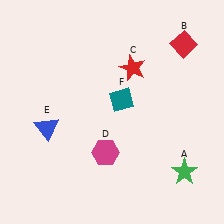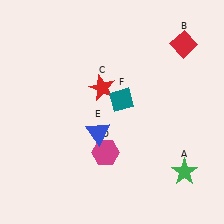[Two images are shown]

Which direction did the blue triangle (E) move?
The blue triangle (E) moved right.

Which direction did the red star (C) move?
The red star (C) moved left.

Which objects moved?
The objects that moved are: the red star (C), the blue triangle (E).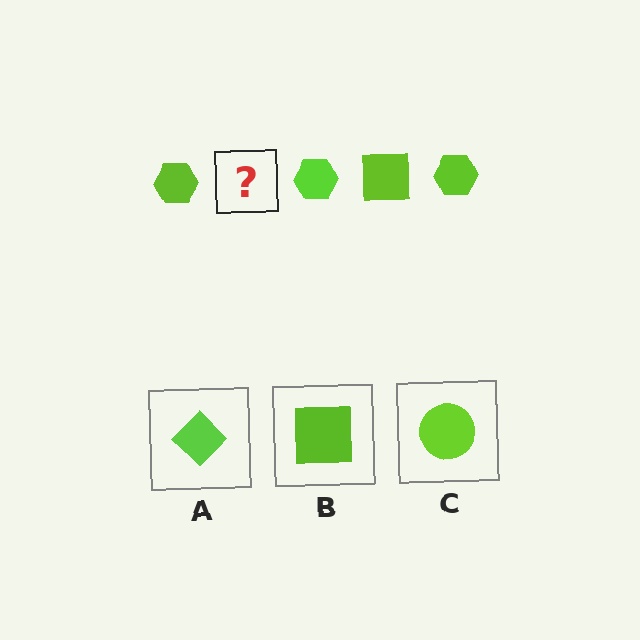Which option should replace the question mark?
Option B.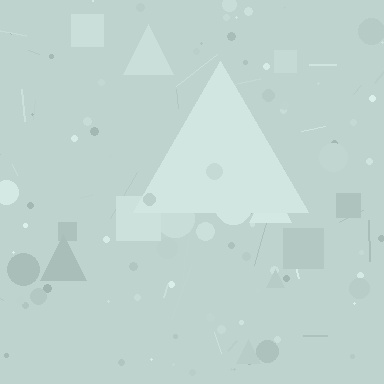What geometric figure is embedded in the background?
A triangle is embedded in the background.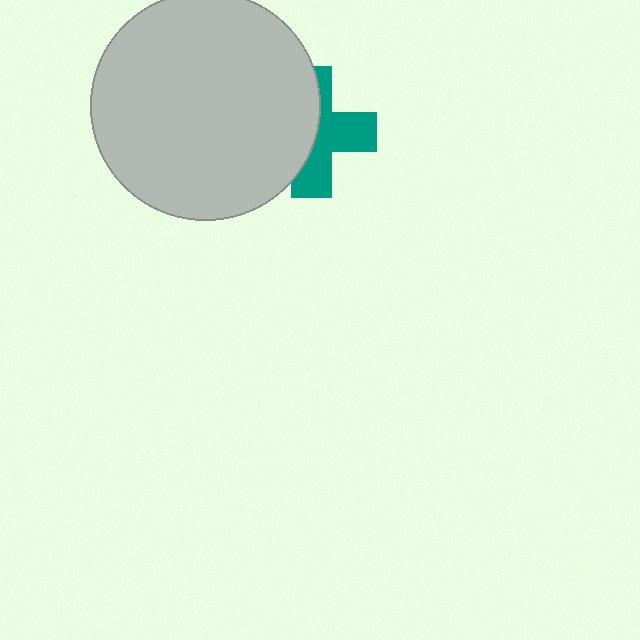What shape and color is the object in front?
The object in front is a light gray circle.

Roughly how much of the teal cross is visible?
About half of it is visible (roughly 50%).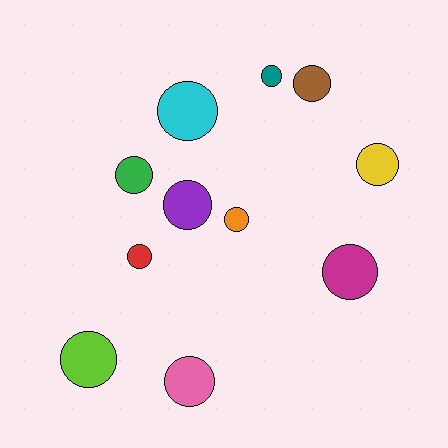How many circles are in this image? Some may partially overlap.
There are 11 circles.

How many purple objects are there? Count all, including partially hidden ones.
There is 1 purple object.